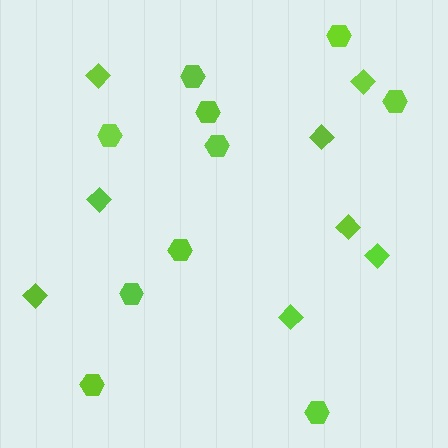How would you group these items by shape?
There are 2 groups: one group of diamonds (8) and one group of hexagons (10).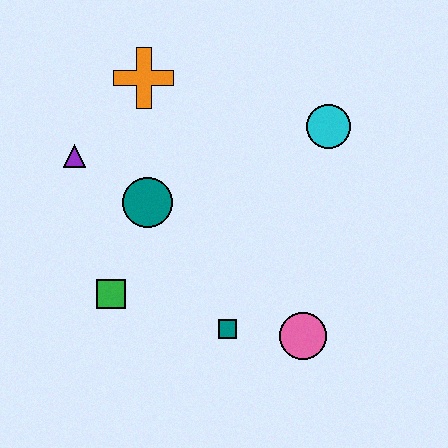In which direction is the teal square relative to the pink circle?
The teal square is to the left of the pink circle.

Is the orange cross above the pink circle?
Yes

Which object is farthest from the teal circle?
The pink circle is farthest from the teal circle.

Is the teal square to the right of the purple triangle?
Yes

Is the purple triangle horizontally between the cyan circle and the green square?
No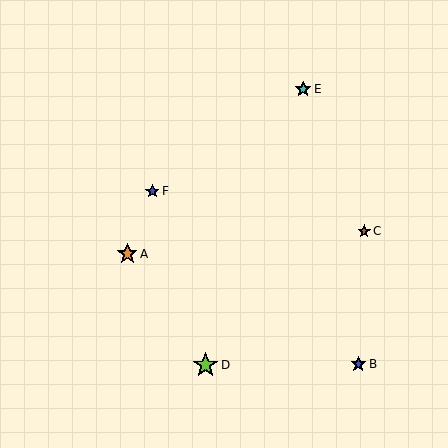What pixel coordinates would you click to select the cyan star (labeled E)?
Click at (303, 89) to select the cyan star E.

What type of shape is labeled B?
Shape B is a blue star.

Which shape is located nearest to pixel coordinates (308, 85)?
The cyan star (labeled E) at (303, 89) is nearest to that location.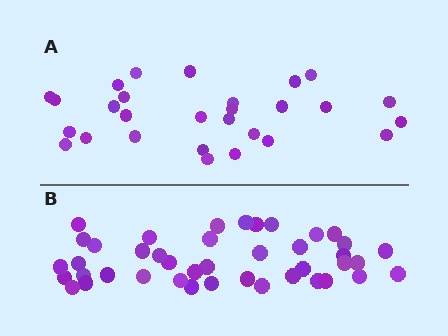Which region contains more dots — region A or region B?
Region B (the bottom region) has more dots.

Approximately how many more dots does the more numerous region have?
Region B has approximately 15 more dots than region A.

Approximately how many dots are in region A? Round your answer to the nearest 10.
About 30 dots. (The exact count is 28, which rounds to 30.)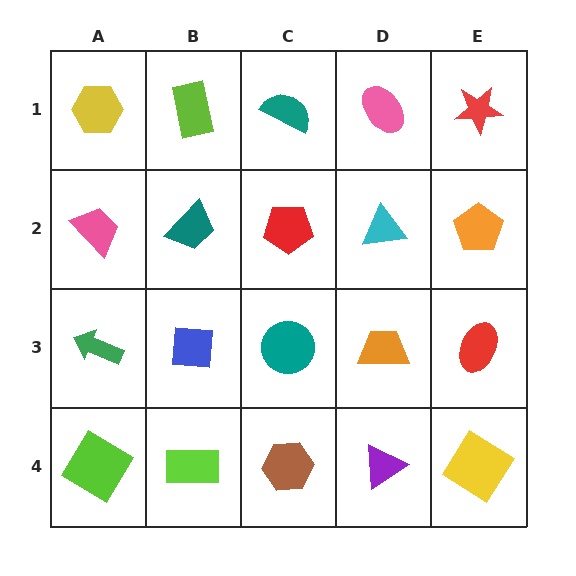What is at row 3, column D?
An orange trapezoid.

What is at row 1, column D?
A pink ellipse.